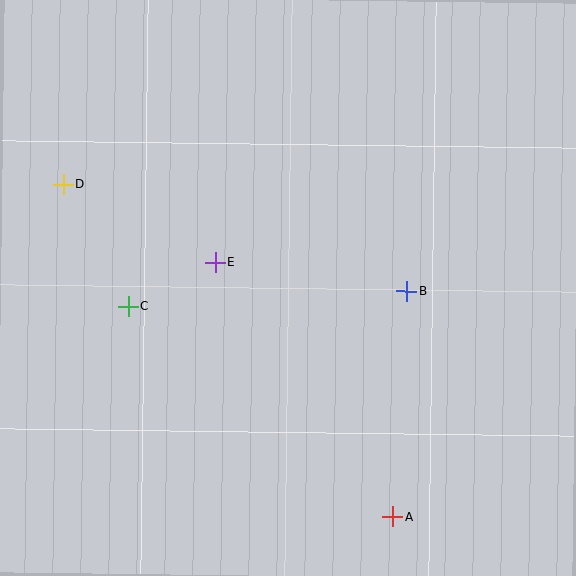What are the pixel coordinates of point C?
Point C is at (128, 306).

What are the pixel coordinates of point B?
Point B is at (407, 291).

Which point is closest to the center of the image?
Point E at (215, 262) is closest to the center.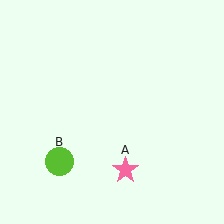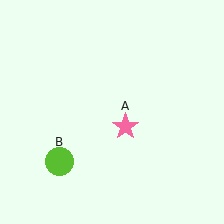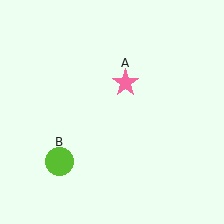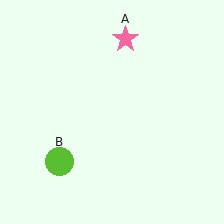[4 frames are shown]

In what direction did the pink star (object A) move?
The pink star (object A) moved up.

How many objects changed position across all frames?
1 object changed position: pink star (object A).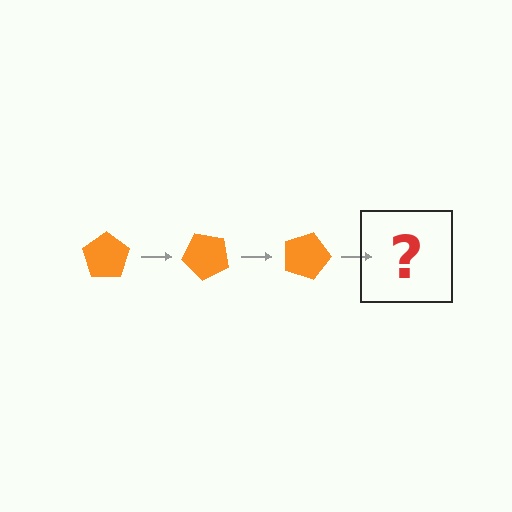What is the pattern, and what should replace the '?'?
The pattern is that the pentagon rotates 45 degrees each step. The '?' should be an orange pentagon rotated 135 degrees.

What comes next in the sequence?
The next element should be an orange pentagon rotated 135 degrees.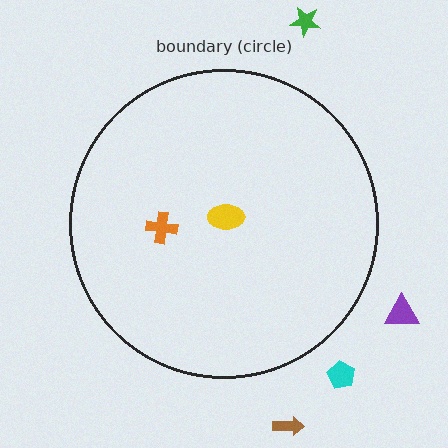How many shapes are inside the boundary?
2 inside, 4 outside.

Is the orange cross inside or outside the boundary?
Inside.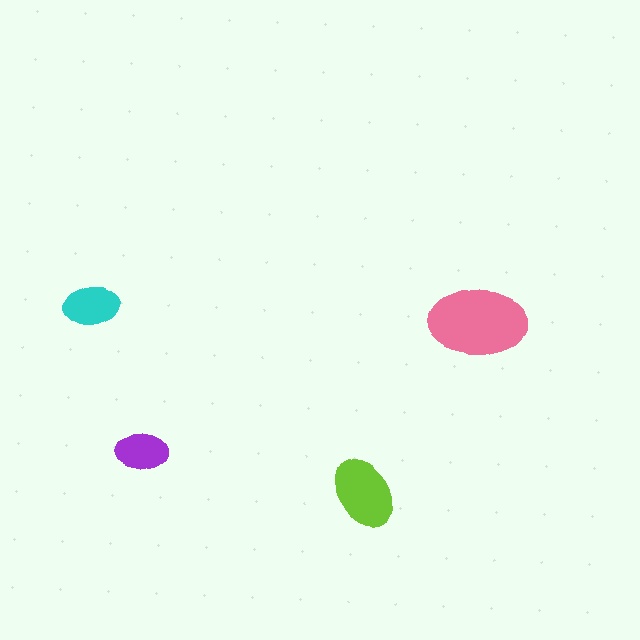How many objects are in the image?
There are 4 objects in the image.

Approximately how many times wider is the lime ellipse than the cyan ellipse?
About 1.5 times wider.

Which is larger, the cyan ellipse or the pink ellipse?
The pink one.